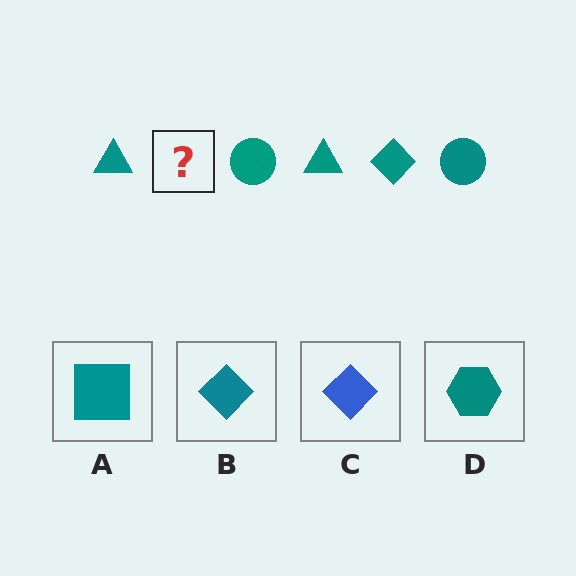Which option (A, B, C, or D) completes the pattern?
B.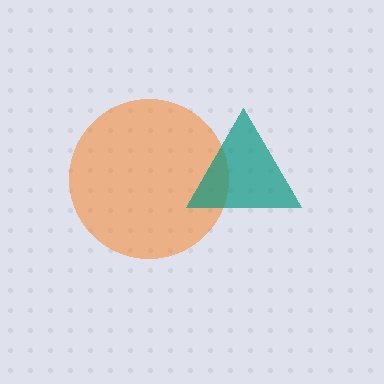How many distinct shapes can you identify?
There are 2 distinct shapes: an orange circle, a teal triangle.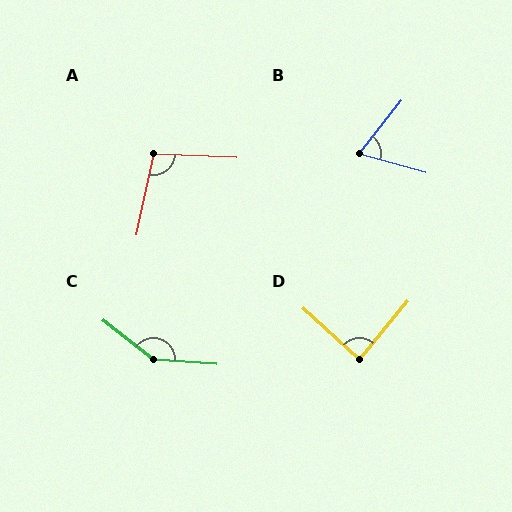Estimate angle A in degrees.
Approximately 100 degrees.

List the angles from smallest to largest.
B (67°), D (87°), A (100°), C (147°).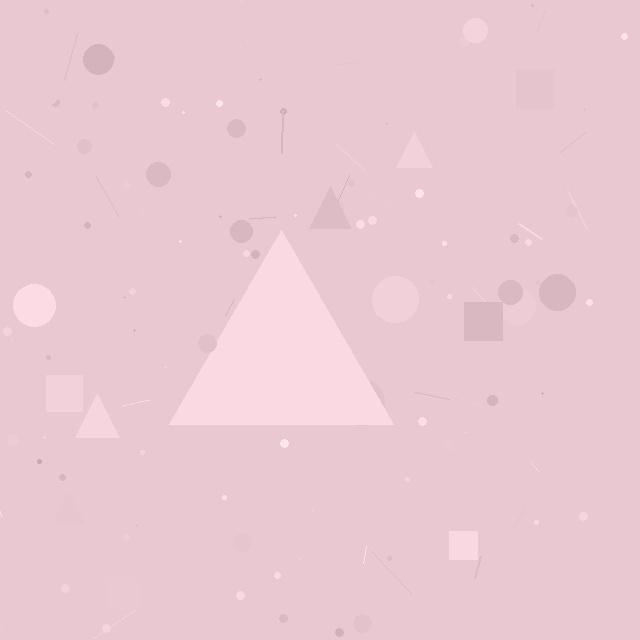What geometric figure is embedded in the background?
A triangle is embedded in the background.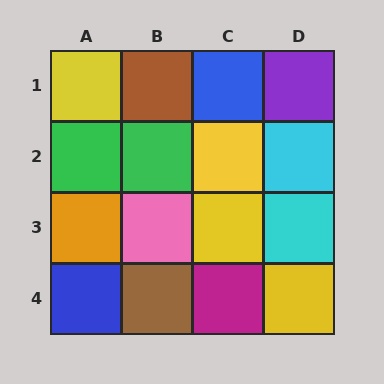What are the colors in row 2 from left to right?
Green, green, yellow, cyan.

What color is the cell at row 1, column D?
Purple.